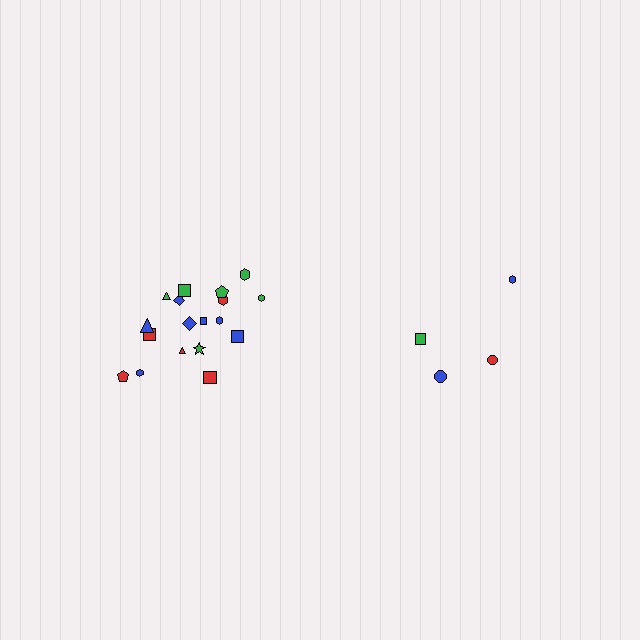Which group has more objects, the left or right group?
The left group.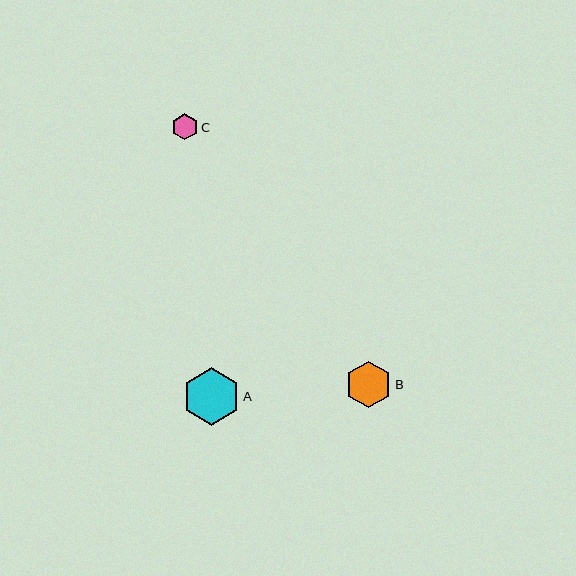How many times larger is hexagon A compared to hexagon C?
Hexagon A is approximately 2.2 times the size of hexagon C.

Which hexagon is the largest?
Hexagon A is the largest with a size of approximately 57 pixels.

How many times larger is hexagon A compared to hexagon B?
Hexagon A is approximately 1.2 times the size of hexagon B.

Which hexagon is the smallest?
Hexagon C is the smallest with a size of approximately 26 pixels.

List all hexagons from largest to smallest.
From largest to smallest: A, B, C.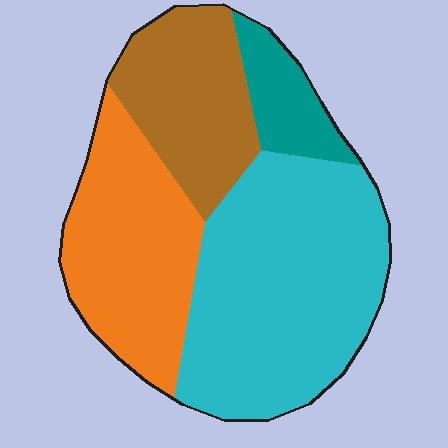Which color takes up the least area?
Teal, at roughly 10%.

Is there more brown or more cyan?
Cyan.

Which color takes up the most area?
Cyan, at roughly 45%.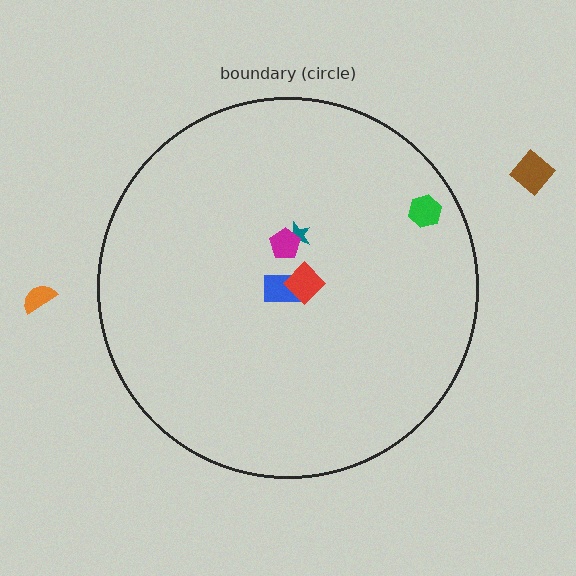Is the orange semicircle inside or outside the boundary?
Outside.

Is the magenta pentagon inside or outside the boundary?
Inside.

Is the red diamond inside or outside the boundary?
Inside.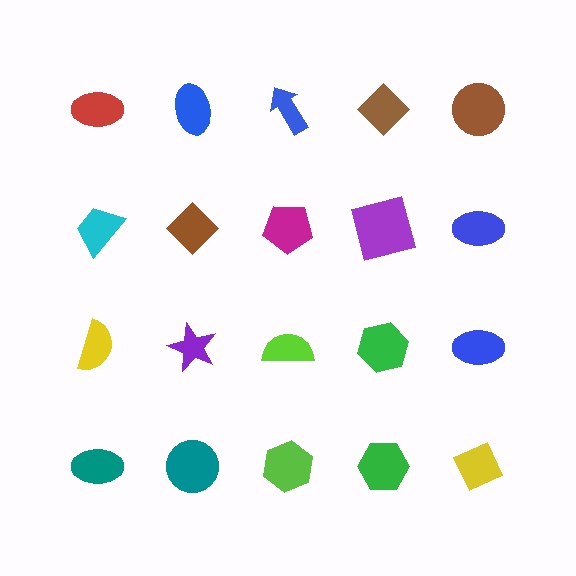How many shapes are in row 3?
5 shapes.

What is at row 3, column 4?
A green hexagon.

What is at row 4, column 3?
A lime hexagon.